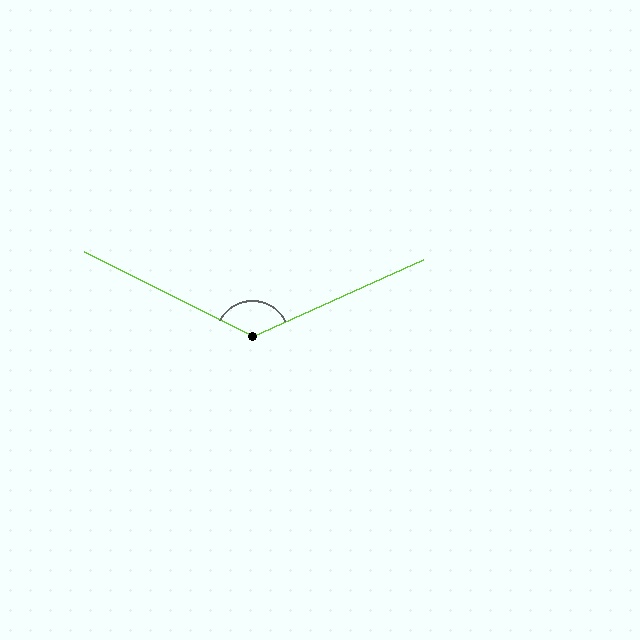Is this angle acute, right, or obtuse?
It is obtuse.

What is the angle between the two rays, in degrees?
Approximately 129 degrees.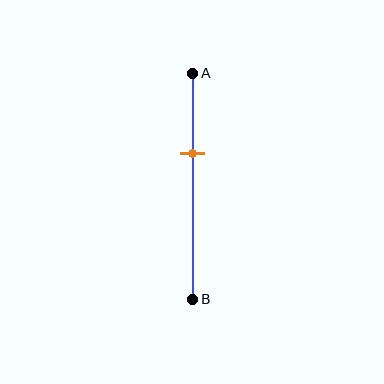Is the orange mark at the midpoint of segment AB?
No, the mark is at about 35% from A, not at the 50% midpoint.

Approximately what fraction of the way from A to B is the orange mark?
The orange mark is approximately 35% of the way from A to B.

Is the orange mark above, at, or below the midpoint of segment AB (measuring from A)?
The orange mark is above the midpoint of segment AB.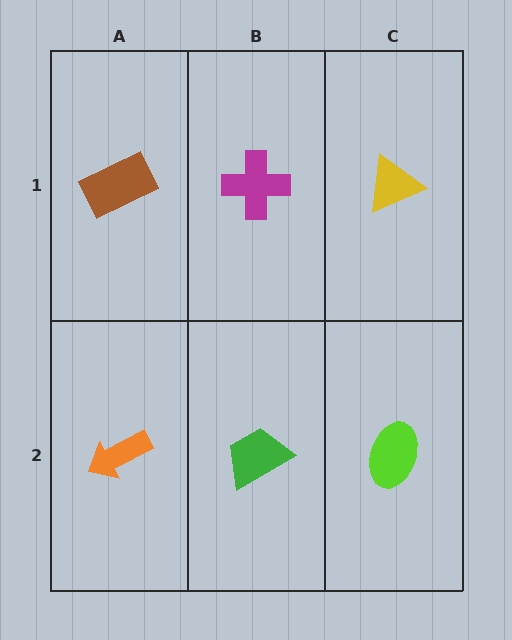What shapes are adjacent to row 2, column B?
A magenta cross (row 1, column B), an orange arrow (row 2, column A), a lime ellipse (row 2, column C).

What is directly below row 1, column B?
A green trapezoid.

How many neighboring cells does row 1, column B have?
3.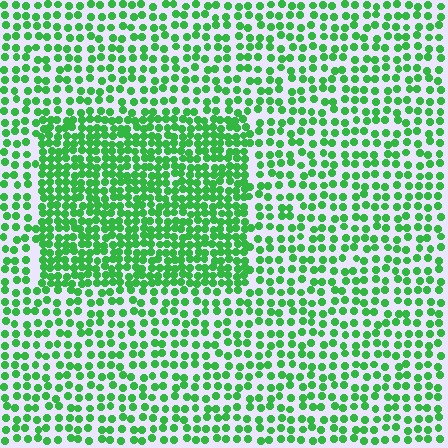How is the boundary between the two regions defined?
The boundary is defined by a change in element density (approximately 1.9x ratio). All elements are the same color, size, and shape.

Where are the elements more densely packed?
The elements are more densely packed inside the rectangle boundary.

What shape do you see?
I see a rectangle.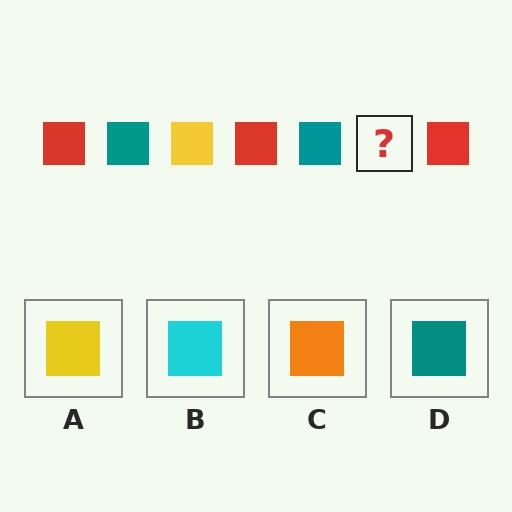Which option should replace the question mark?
Option A.